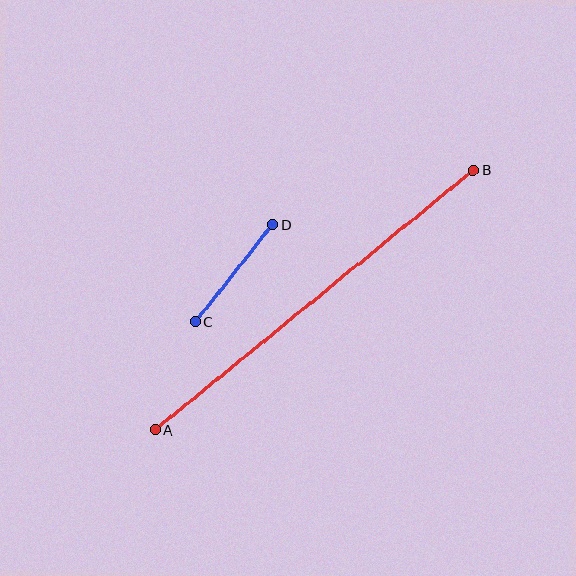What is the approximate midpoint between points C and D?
The midpoint is at approximately (234, 273) pixels.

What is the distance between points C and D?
The distance is approximately 124 pixels.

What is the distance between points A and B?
The distance is approximately 411 pixels.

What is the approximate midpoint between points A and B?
The midpoint is at approximately (314, 300) pixels.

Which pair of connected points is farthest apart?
Points A and B are farthest apart.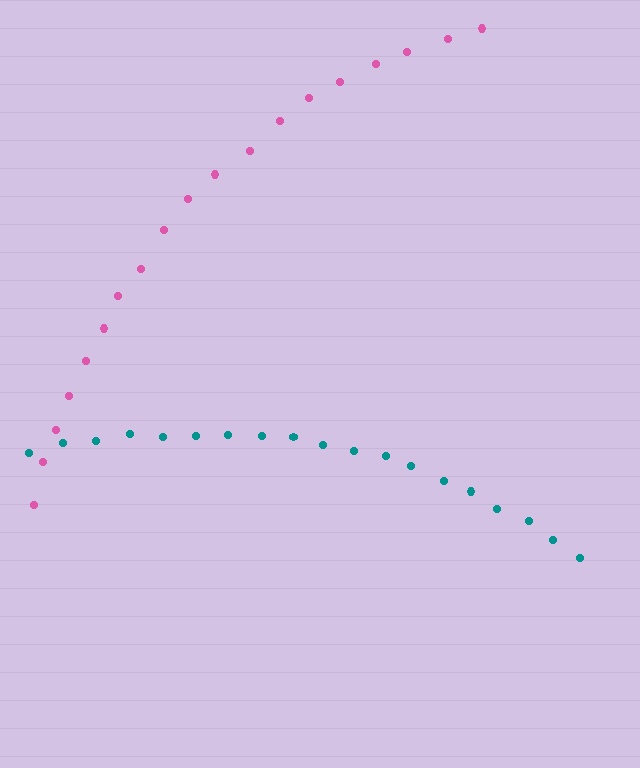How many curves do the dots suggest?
There are 2 distinct paths.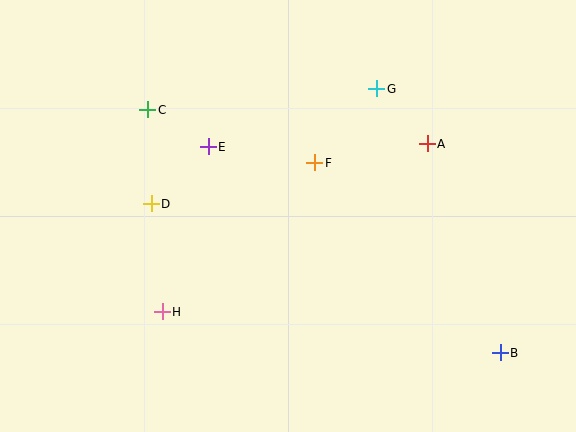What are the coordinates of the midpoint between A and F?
The midpoint between A and F is at (371, 153).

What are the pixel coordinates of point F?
Point F is at (315, 163).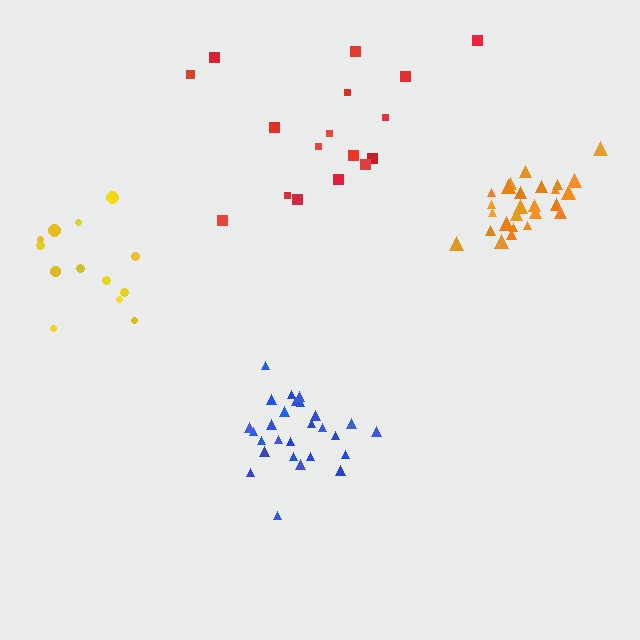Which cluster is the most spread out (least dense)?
Red.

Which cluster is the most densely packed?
Orange.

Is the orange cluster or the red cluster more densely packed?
Orange.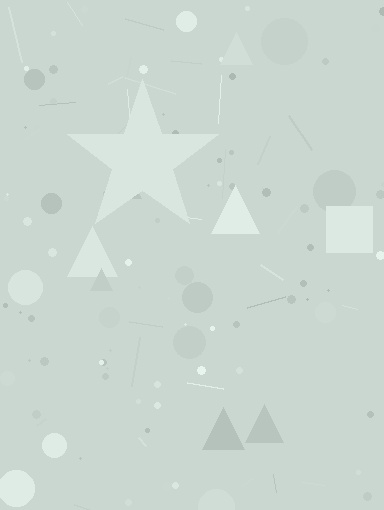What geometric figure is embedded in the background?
A star is embedded in the background.